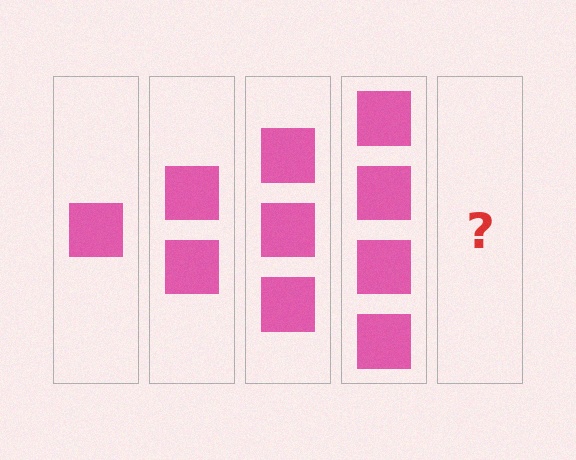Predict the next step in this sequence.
The next step is 5 squares.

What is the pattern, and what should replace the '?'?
The pattern is that each step adds one more square. The '?' should be 5 squares.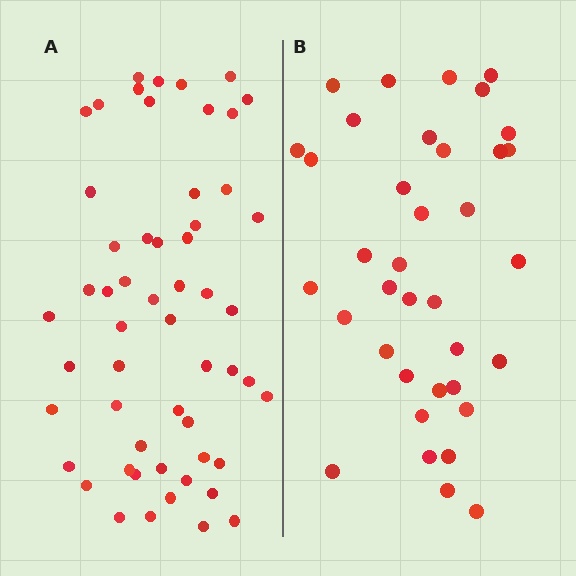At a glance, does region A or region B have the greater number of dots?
Region A (the left region) has more dots.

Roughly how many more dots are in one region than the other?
Region A has approximately 20 more dots than region B.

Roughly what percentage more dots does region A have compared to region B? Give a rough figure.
About 50% more.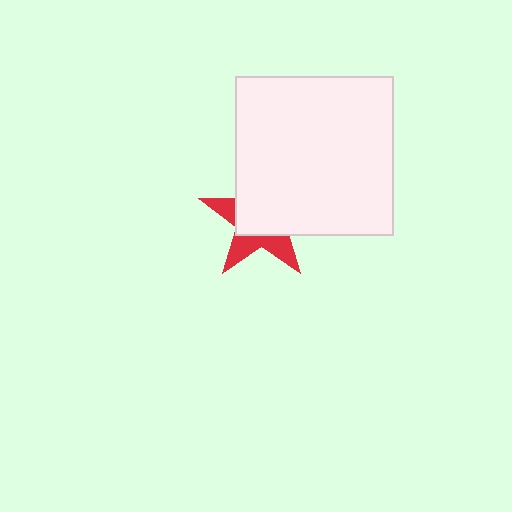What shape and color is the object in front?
The object in front is a white square.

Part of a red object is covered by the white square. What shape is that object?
It is a star.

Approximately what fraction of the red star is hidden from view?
Roughly 61% of the red star is hidden behind the white square.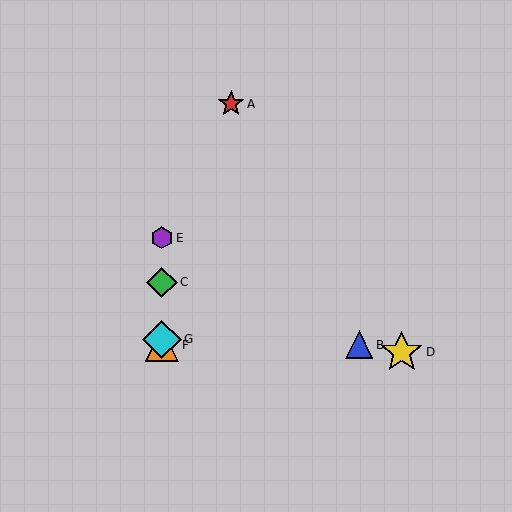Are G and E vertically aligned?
Yes, both are at x≈162.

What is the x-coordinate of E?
Object E is at x≈162.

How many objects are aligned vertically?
4 objects (C, E, F, G) are aligned vertically.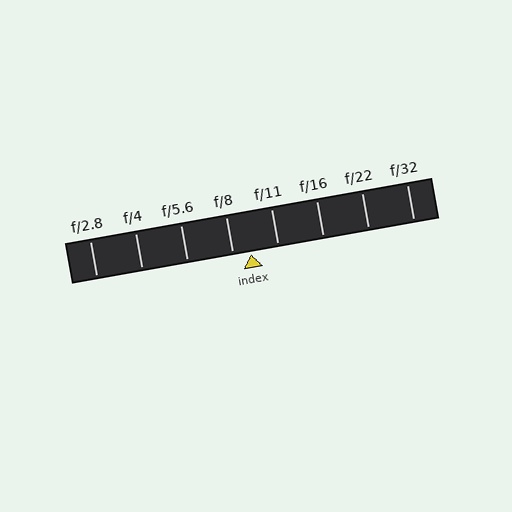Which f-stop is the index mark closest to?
The index mark is closest to f/8.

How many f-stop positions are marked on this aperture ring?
There are 8 f-stop positions marked.